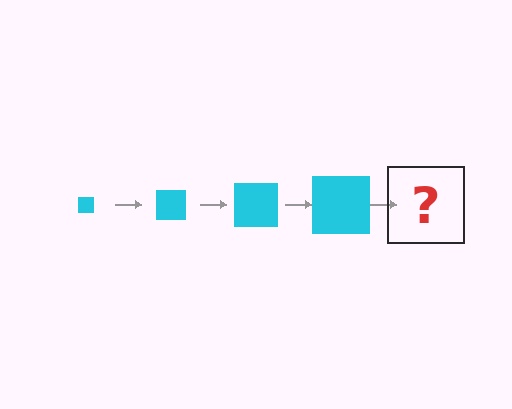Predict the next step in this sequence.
The next step is a cyan square, larger than the previous one.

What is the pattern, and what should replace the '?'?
The pattern is that the square gets progressively larger each step. The '?' should be a cyan square, larger than the previous one.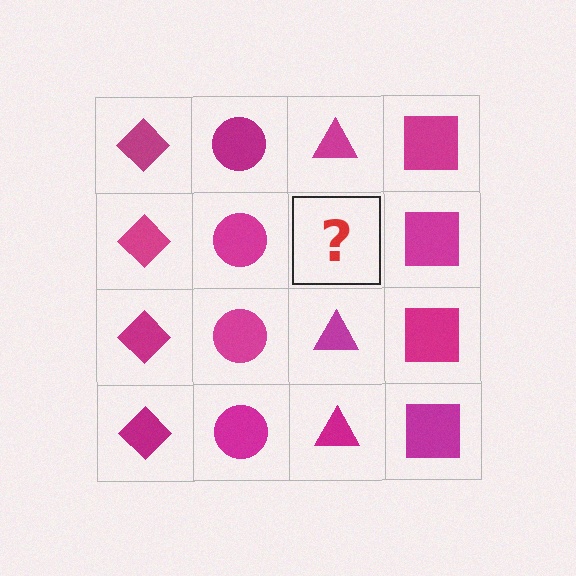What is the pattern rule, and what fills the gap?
The rule is that each column has a consistent shape. The gap should be filled with a magenta triangle.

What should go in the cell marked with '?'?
The missing cell should contain a magenta triangle.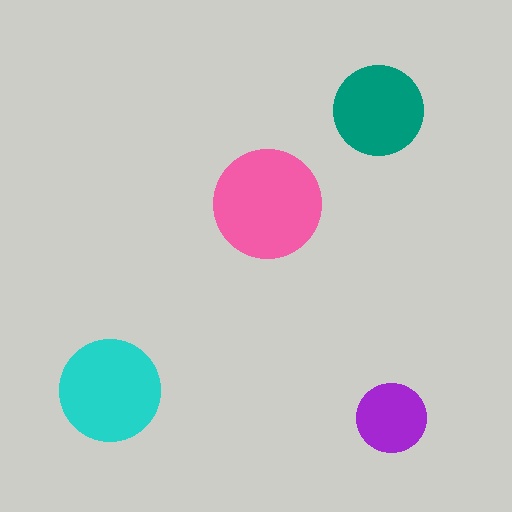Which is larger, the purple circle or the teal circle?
The teal one.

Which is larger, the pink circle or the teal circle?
The pink one.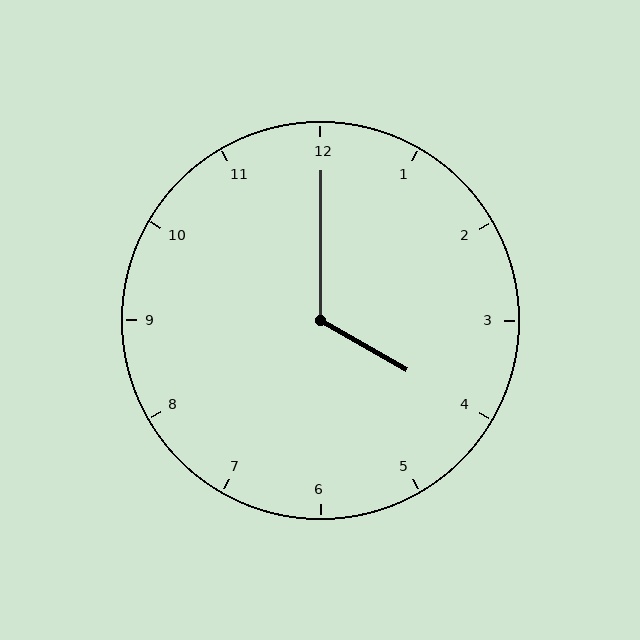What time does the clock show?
4:00.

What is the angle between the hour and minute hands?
Approximately 120 degrees.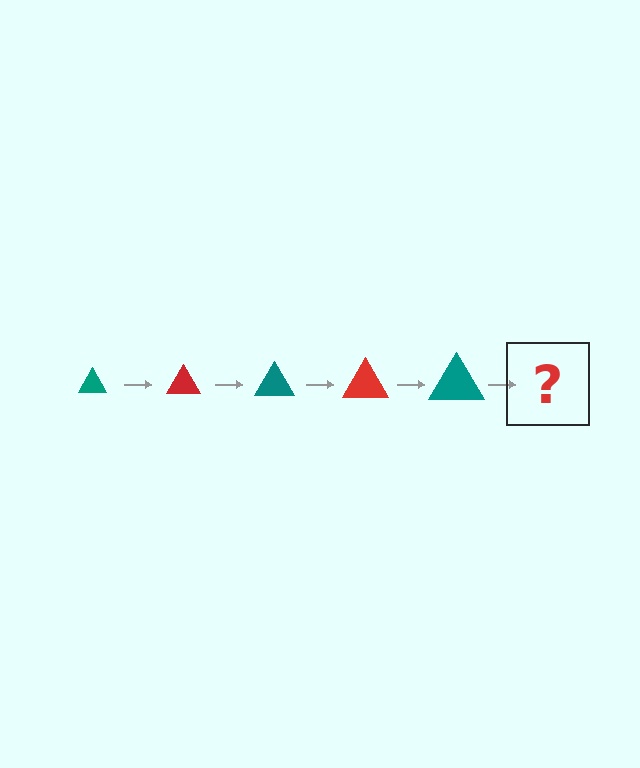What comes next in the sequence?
The next element should be a red triangle, larger than the previous one.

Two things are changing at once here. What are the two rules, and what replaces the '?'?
The two rules are that the triangle grows larger each step and the color cycles through teal and red. The '?' should be a red triangle, larger than the previous one.